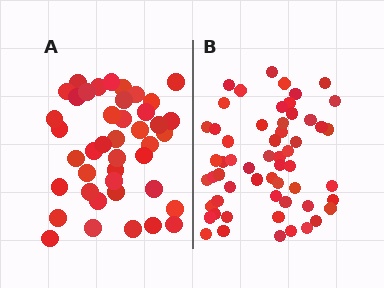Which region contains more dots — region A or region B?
Region B (the right region) has more dots.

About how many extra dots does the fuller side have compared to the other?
Region B has approximately 15 more dots than region A.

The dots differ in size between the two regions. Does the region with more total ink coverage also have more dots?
No. Region A has more total ink coverage because its dots are larger, but region B actually contains more individual dots. Total area can be misleading — the number of items is what matters here.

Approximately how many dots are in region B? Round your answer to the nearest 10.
About 60 dots. (The exact count is 57, which rounds to 60.)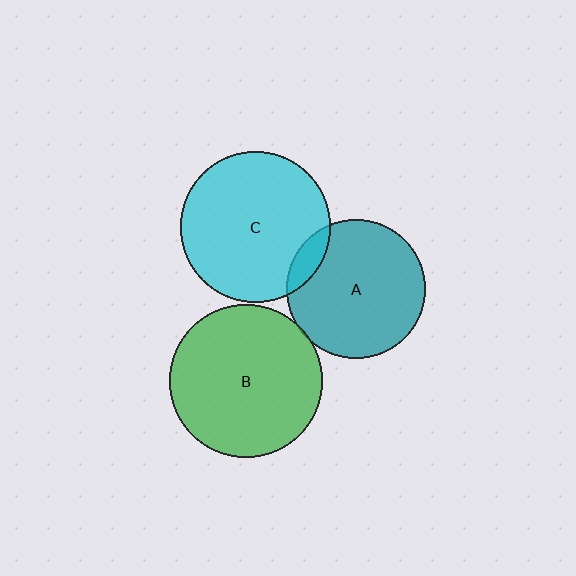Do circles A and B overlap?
Yes.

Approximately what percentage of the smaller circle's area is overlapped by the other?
Approximately 5%.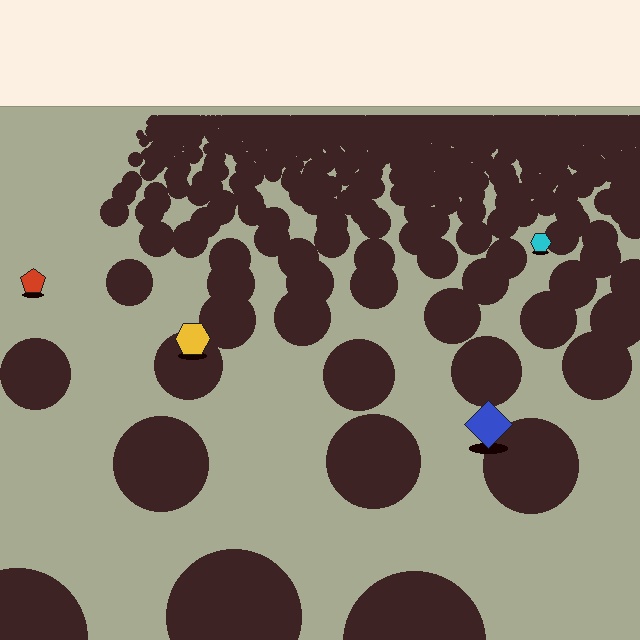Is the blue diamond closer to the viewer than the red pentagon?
Yes. The blue diamond is closer — you can tell from the texture gradient: the ground texture is coarser near it.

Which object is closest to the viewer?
The blue diamond is closest. The texture marks near it are larger and more spread out.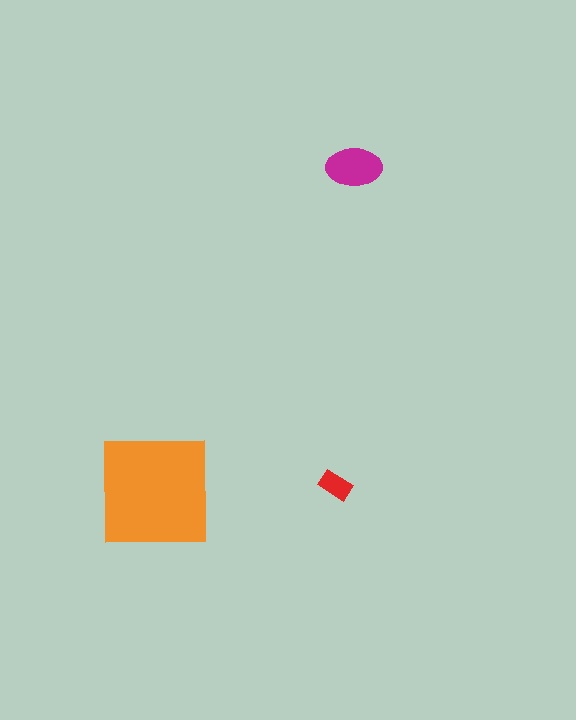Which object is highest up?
The magenta ellipse is topmost.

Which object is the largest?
The orange square.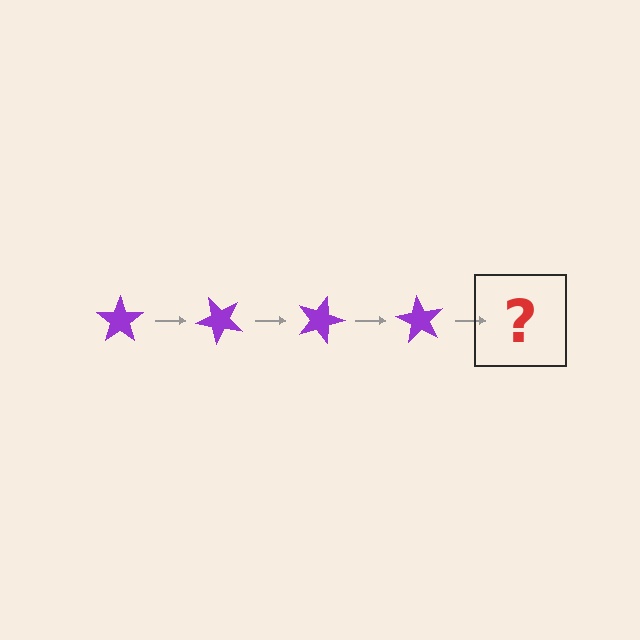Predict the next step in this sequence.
The next step is a purple star rotated 180 degrees.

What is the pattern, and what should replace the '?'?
The pattern is that the star rotates 45 degrees each step. The '?' should be a purple star rotated 180 degrees.